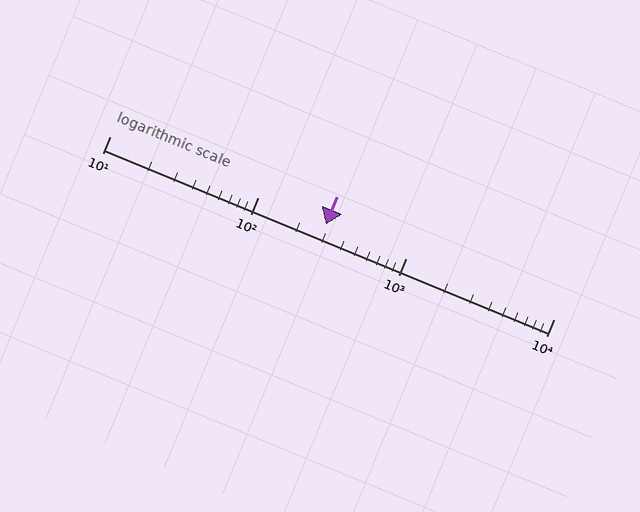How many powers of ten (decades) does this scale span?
The scale spans 3 decades, from 10 to 10000.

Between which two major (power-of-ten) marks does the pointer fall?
The pointer is between 100 and 1000.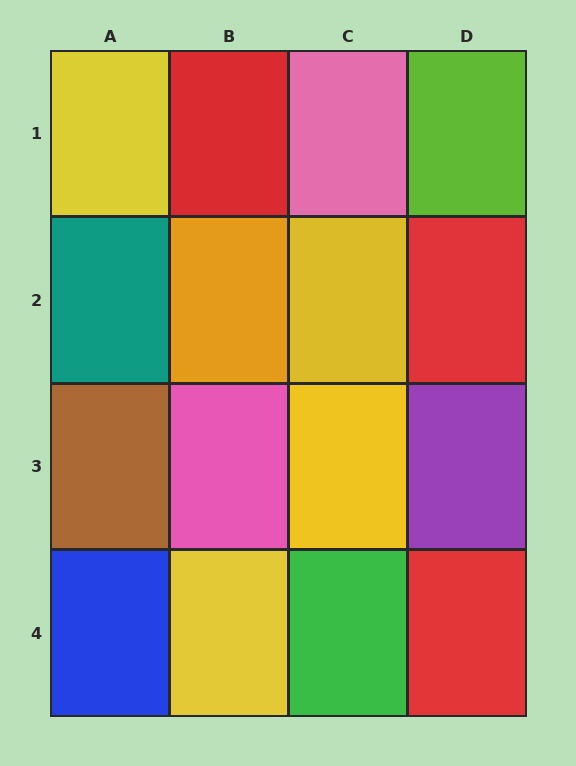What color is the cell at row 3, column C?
Yellow.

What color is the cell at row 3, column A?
Brown.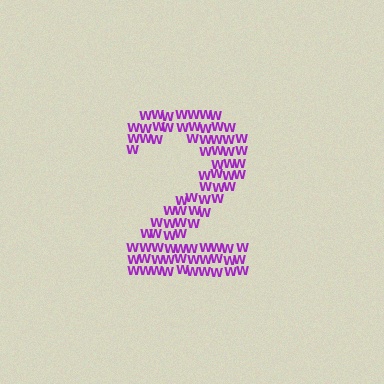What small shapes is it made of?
It is made of small letter W's.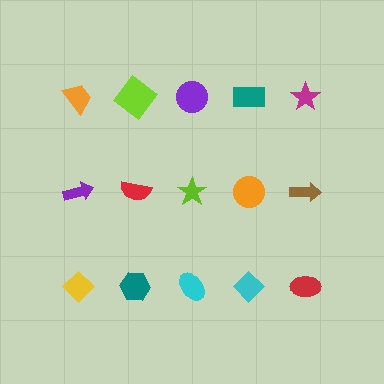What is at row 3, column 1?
A yellow diamond.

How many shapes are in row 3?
5 shapes.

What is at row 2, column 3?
A lime star.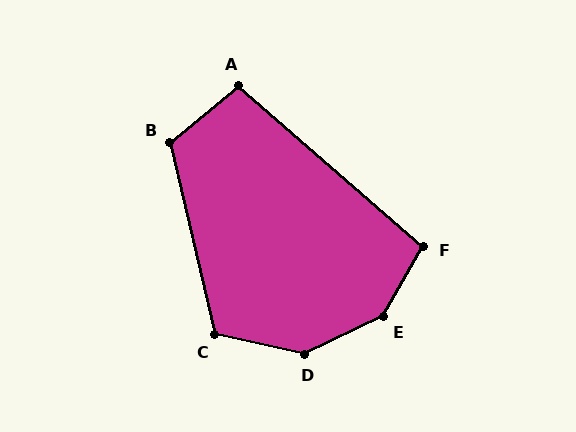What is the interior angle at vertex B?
Approximately 116 degrees (obtuse).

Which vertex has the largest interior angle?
E, at approximately 145 degrees.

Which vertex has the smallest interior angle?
A, at approximately 100 degrees.